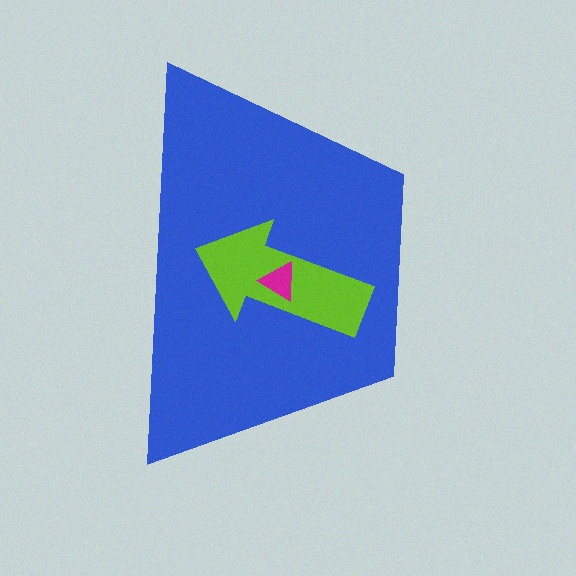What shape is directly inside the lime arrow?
The magenta triangle.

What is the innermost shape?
The magenta triangle.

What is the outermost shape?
The blue trapezoid.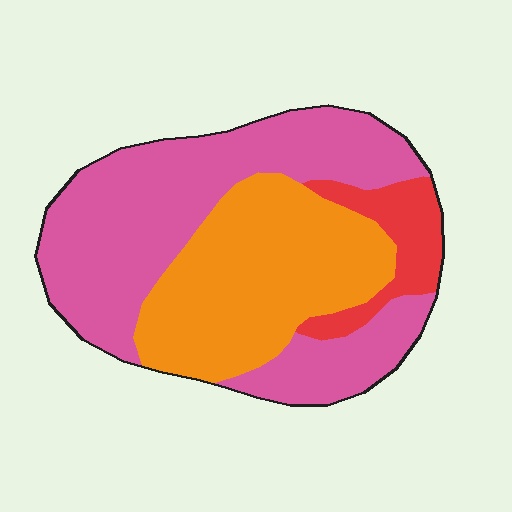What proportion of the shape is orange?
Orange covers roughly 35% of the shape.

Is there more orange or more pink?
Pink.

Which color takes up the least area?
Red, at roughly 10%.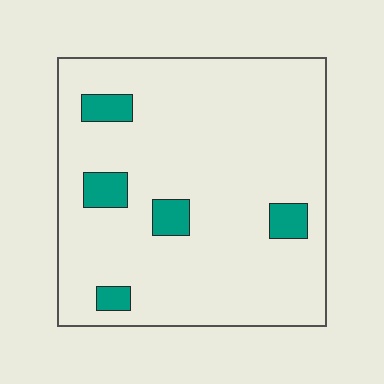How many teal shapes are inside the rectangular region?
5.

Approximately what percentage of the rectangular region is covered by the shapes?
Approximately 10%.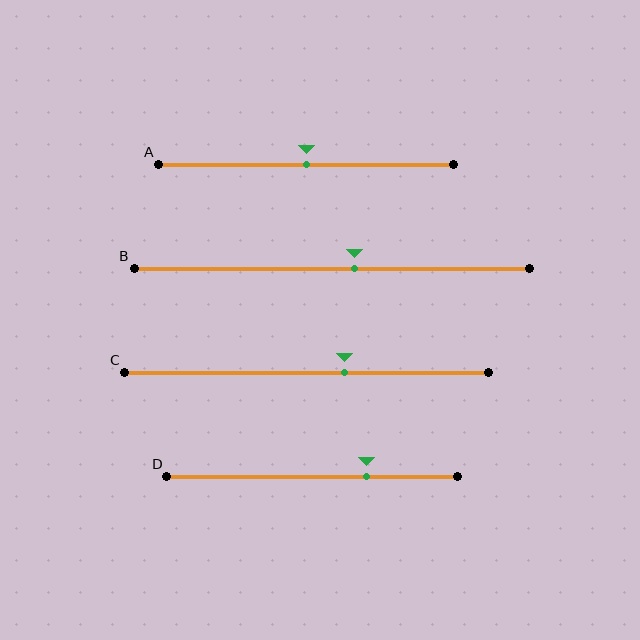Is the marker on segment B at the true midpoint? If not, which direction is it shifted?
No, the marker on segment B is shifted to the right by about 6% of the segment length.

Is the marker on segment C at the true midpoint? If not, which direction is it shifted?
No, the marker on segment C is shifted to the right by about 10% of the segment length.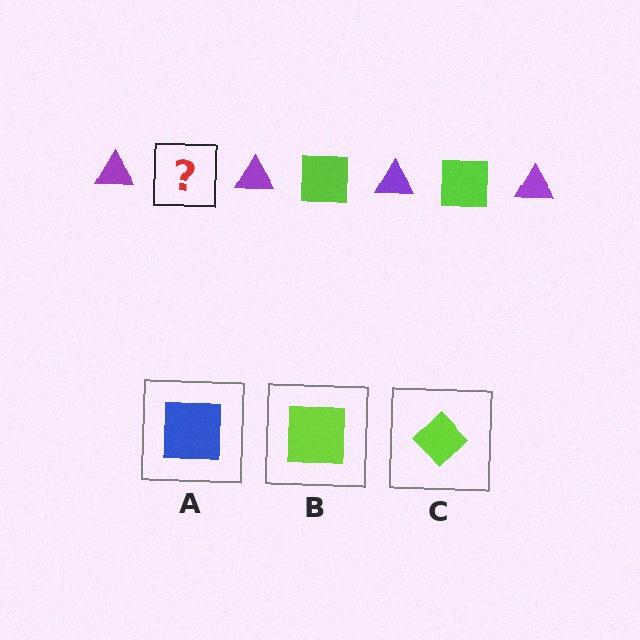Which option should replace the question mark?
Option B.